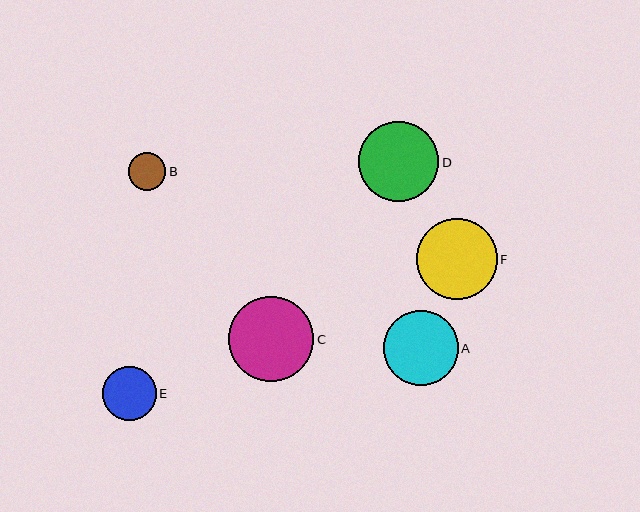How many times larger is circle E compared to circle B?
Circle E is approximately 1.4 times the size of circle B.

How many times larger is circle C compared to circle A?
Circle C is approximately 1.1 times the size of circle A.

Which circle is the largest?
Circle C is the largest with a size of approximately 85 pixels.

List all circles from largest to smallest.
From largest to smallest: C, F, D, A, E, B.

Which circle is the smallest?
Circle B is the smallest with a size of approximately 38 pixels.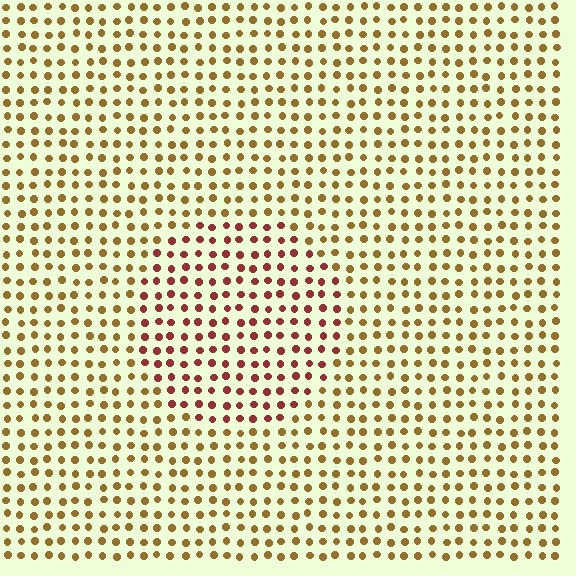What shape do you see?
I see a circle.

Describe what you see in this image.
The image is filled with small brown elements in a uniform arrangement. A circle-shaped region is visible where the elements are tinted to a slightly different hue, forming a subtle color boundary.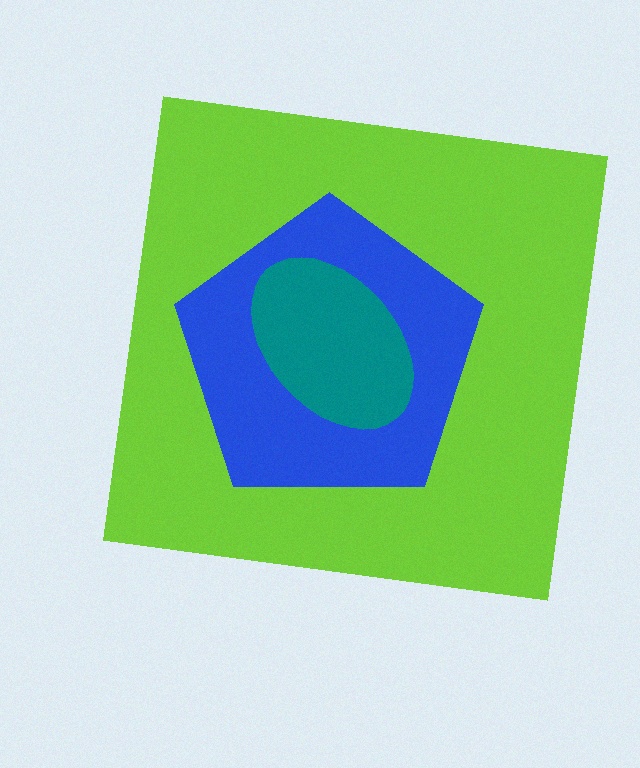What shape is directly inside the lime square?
The blue pentagon.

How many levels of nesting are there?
3.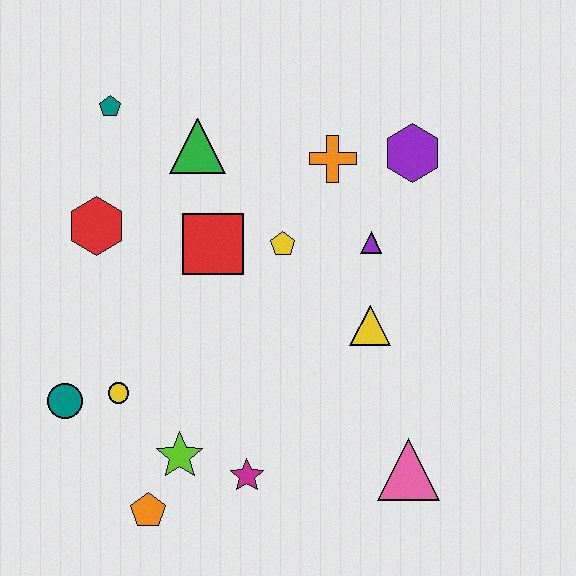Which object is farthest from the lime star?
The purple hexagon is farthest from the lime star.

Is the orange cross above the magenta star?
Yes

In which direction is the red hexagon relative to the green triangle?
The red hexagon is to the left of the green triangle.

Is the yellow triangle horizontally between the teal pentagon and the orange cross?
No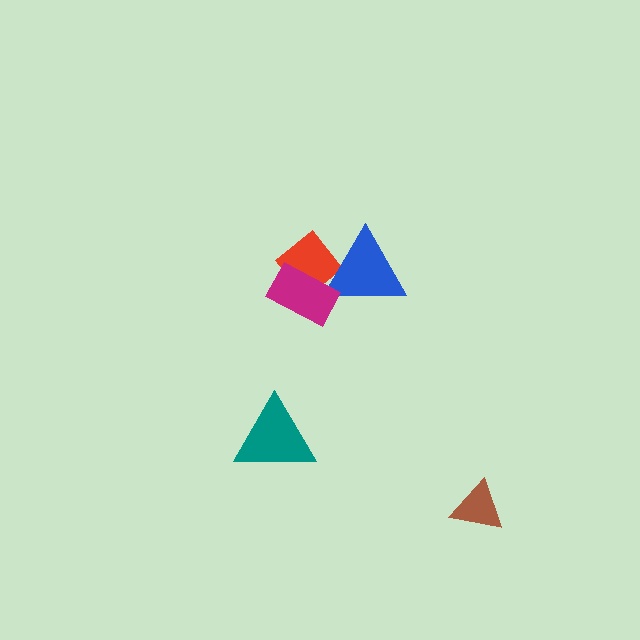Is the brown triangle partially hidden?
No, no other shape covers it.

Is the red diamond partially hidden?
Yes, it is partially covered by another shape.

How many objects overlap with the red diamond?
2 objects overlap with the red diamond.